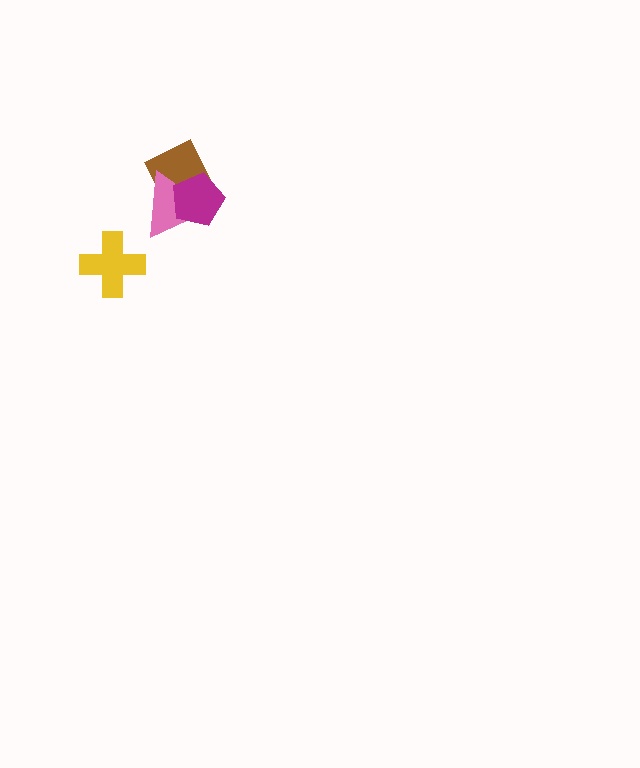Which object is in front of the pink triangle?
The magenta pentagon is in front of the pink triangle.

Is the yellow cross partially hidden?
No, no other shape covers it.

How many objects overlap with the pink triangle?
2 objects overlap with the pink triangle.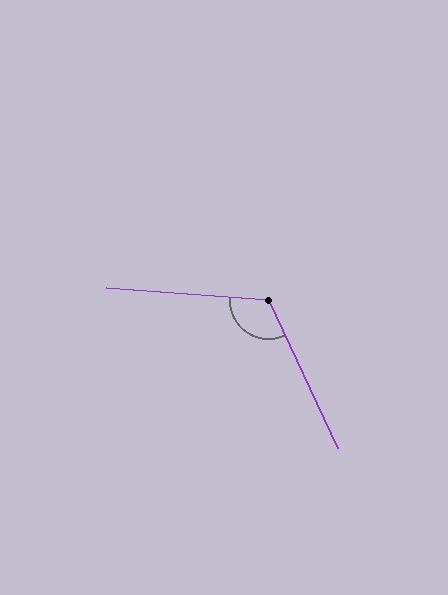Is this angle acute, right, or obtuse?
It is obtuse.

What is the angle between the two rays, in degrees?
Approximately 119 degrees.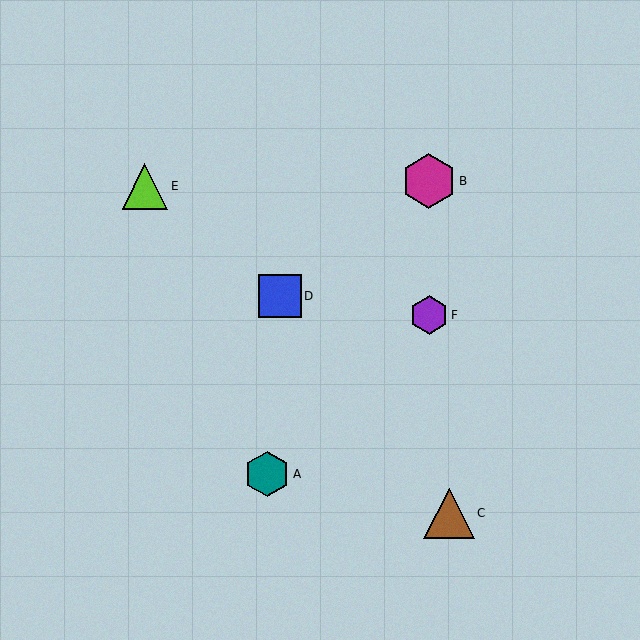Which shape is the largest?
The magenta hexagon (labeled B) is the largest.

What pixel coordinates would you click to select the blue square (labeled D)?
Click at (280, 296) to select the blue square D.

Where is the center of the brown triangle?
The center of the brown triangle is at (449, 513).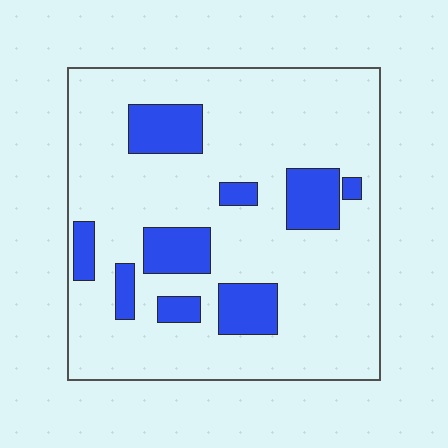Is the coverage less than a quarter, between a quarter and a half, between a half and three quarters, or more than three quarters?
Less than a quarter.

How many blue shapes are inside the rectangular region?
9.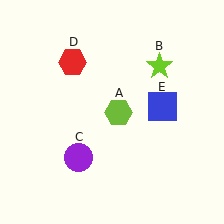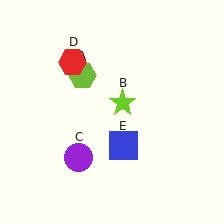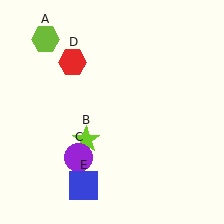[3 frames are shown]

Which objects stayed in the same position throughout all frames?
Purple circle (object C) and red hexagon (object D) remained stationary.